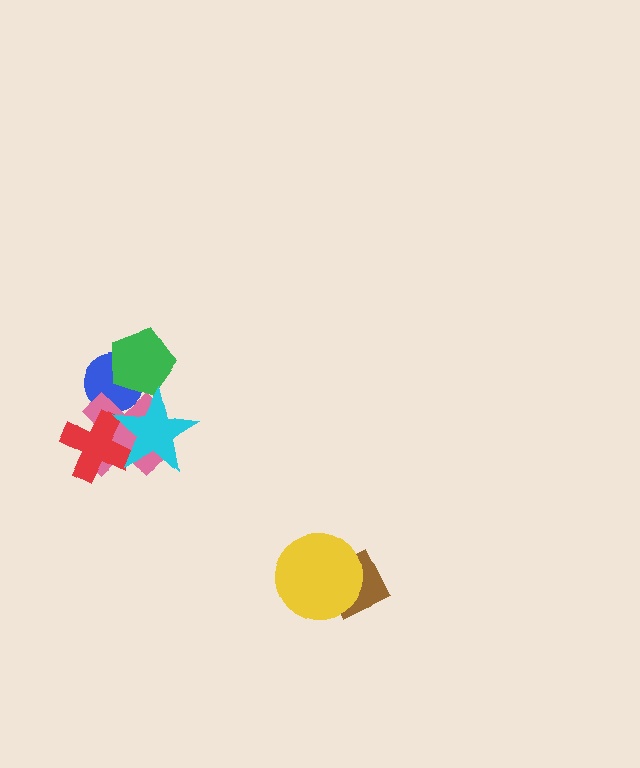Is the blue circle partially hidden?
Yes, it is partially covered by another shape.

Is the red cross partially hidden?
Yes, it is partially covered by another shape.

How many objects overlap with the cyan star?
4 objects overlap with the cyan star.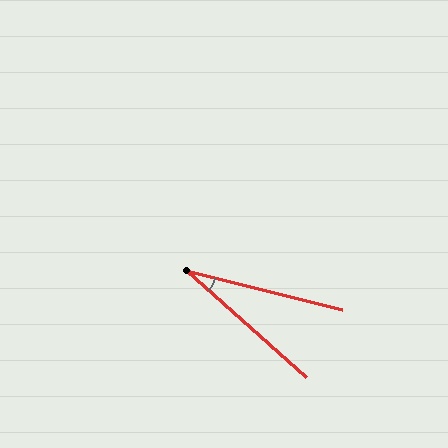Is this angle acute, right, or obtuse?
It is acute.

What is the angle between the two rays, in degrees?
Approximately 28 degrees.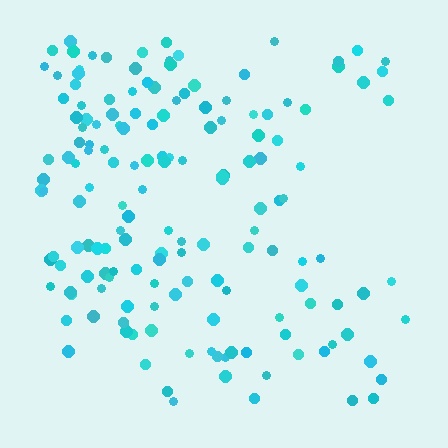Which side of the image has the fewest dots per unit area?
The right.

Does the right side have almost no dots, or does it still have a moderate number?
Still a moderate number, just noticeably fewer than the left.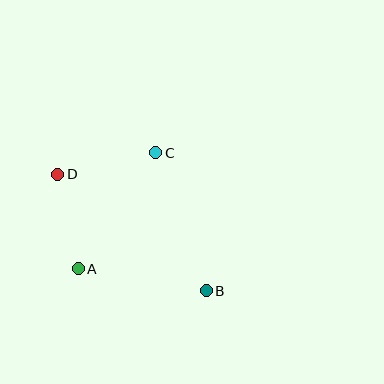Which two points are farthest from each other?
Points B and D are farthest from each other.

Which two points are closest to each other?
Points A and D are closest to each other.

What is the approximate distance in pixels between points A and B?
The distance between A and B is approximately 130 pixels.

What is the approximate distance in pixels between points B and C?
The distance between B and C is approximately 147 pixels.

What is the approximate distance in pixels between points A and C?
The distance between A and C is approximately 140 pixels.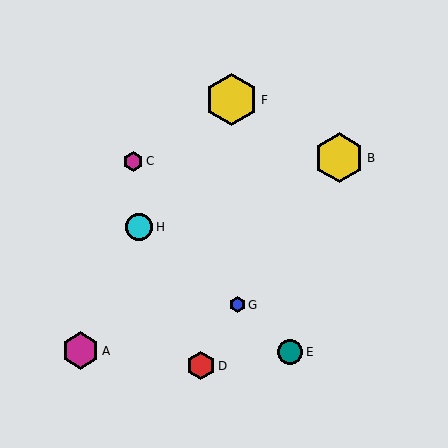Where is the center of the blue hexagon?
The center of the blue hexagon is at (237, 305).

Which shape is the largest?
The yellow hexagon (labeled F) is the largest.